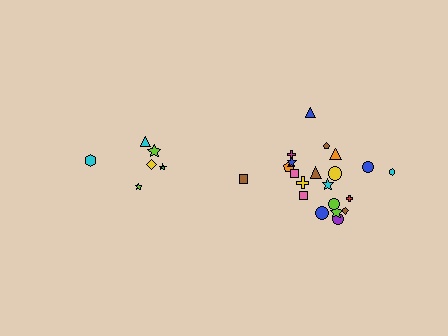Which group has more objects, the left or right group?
The right group.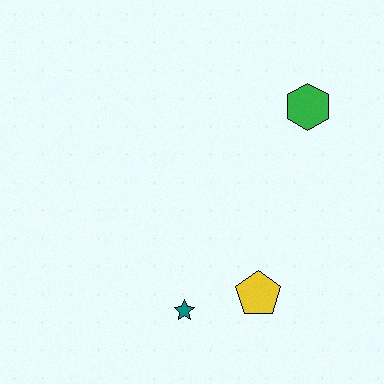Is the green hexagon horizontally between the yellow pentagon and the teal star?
No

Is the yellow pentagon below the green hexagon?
Yes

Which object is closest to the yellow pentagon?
The teal star is closest to the yellow pentagon.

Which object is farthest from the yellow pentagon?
The green hexagon is farthest from the yellow pentagon.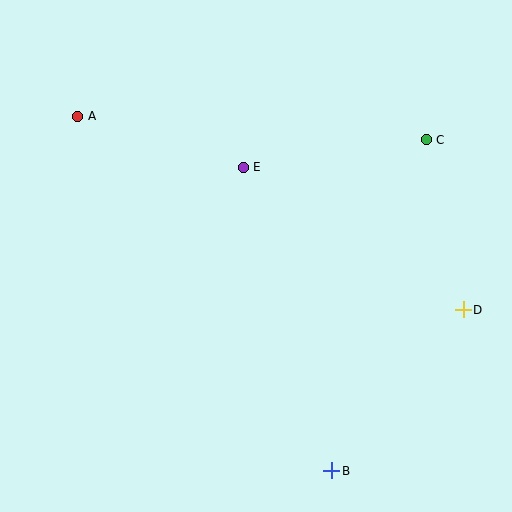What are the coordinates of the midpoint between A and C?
The midpoint between A and C is at (252, 128).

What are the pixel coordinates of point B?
Point B is at (332, 471).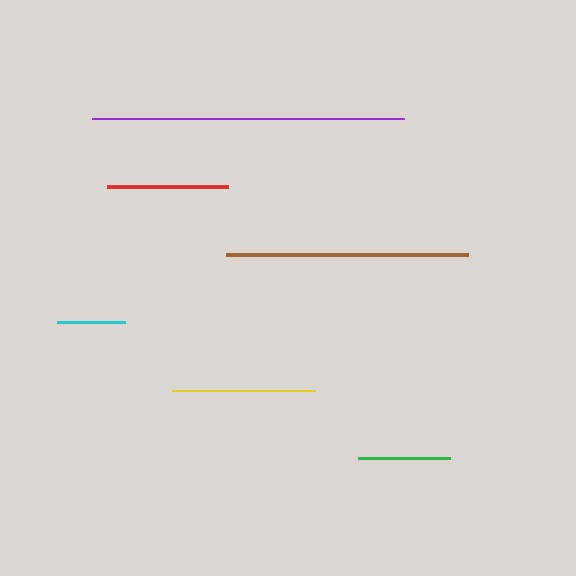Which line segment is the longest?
The purple line is the longest at approximately 312 pixels.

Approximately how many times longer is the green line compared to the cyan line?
The green line is approximately 1.4 times the length of the cyan line.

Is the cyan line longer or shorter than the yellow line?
The yellow line is longer than the cyan line.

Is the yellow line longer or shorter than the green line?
The yellow line is longer than the green line.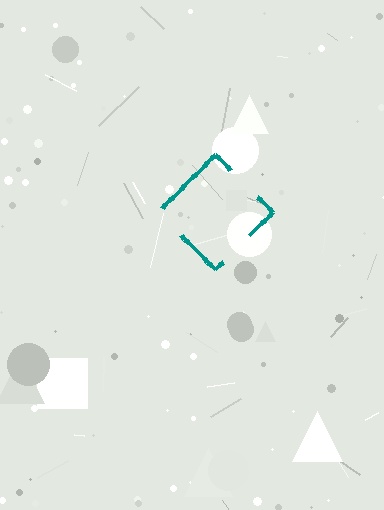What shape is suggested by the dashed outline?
The dashed outline suggests a diamond.